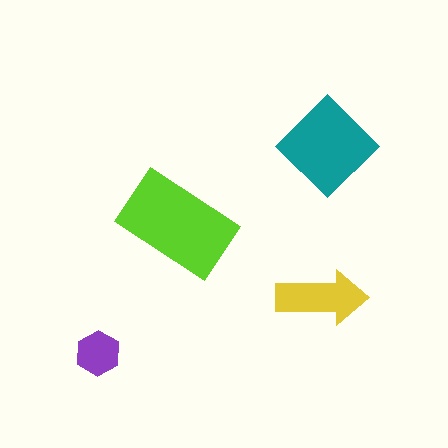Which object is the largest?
The lime rectangle.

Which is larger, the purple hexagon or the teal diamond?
The teal diamond.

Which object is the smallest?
The purple hexagon.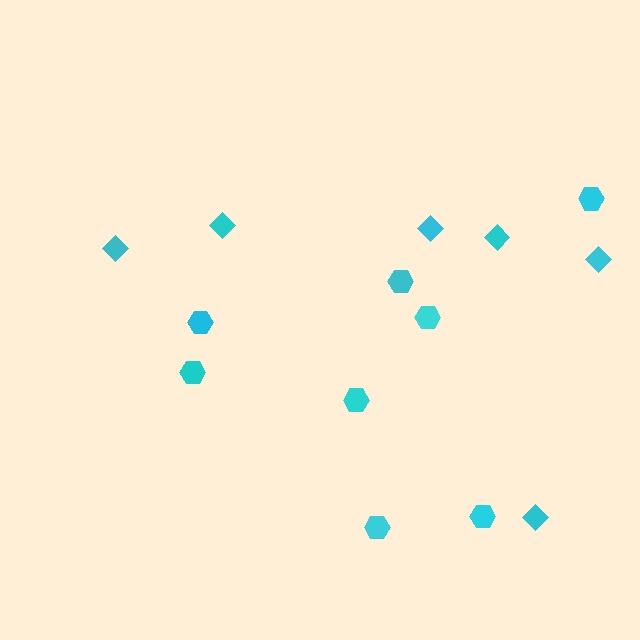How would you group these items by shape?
There are 2 groups: one group of diamonds (6) and one group of hexagons (8).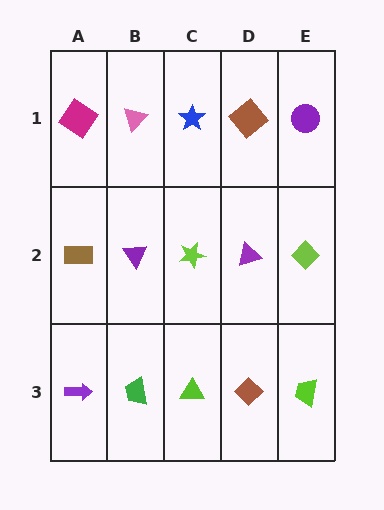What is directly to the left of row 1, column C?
A pink triangle.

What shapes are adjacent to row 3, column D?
A purple triangle (row 2, column D), a lime triangle (row 3, column C), a lime trapezoid (row 3, column E).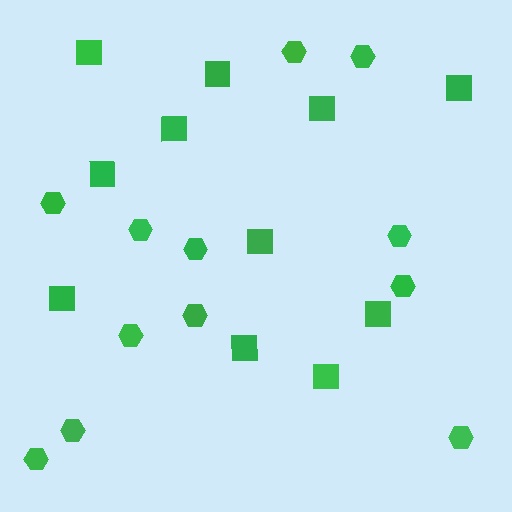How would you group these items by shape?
There are 2 groups: one group of hexagons (12) and one group of squares (11).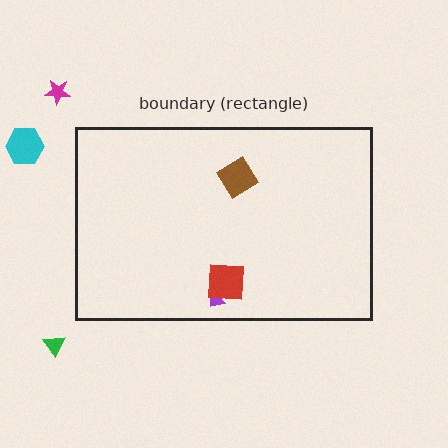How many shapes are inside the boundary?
3 inside, 3 outside.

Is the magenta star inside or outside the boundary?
Outside.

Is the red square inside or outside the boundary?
Inside.